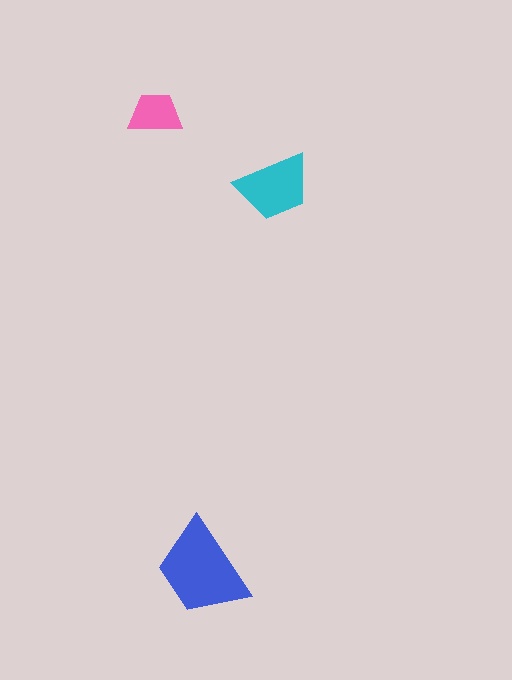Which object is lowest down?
The blue trapezoid is bottommost.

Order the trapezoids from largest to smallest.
the blue one, the cyan one, the pink one.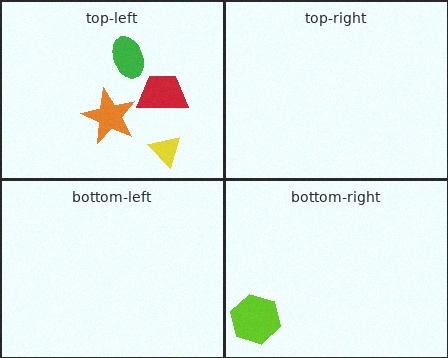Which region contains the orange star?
The top-left region.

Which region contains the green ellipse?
The top-left region.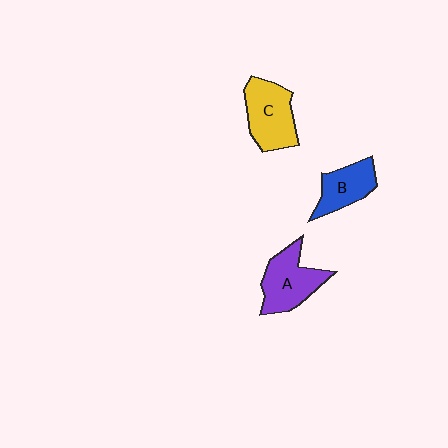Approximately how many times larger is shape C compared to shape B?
Approximately 1.4 times.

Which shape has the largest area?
Shape C (yellow).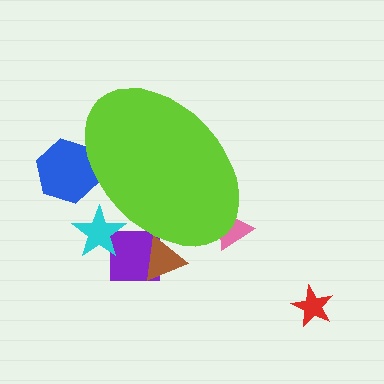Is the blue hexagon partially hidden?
Yes, the blue hexagon is partially hidden behind the lime ellipse.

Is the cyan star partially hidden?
Yes, the cyan star is partially hidden behind the lime ellipse.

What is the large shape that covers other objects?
A lime ellipse.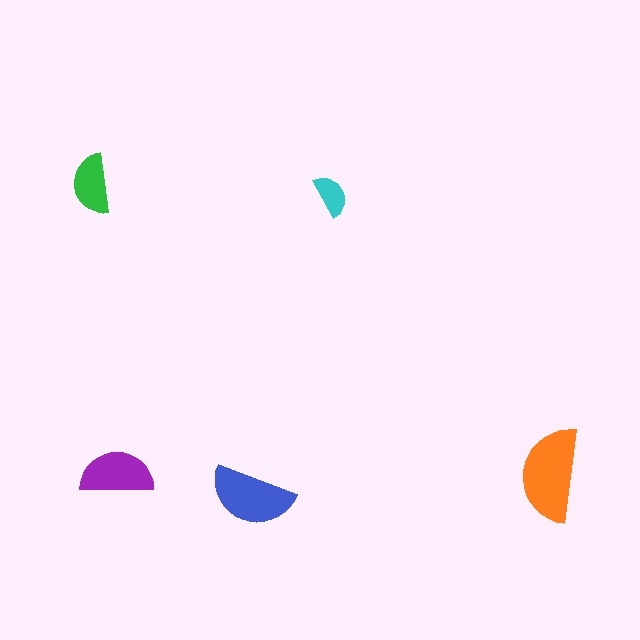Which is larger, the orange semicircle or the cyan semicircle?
The orange one.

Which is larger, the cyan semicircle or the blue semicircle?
The blue one.